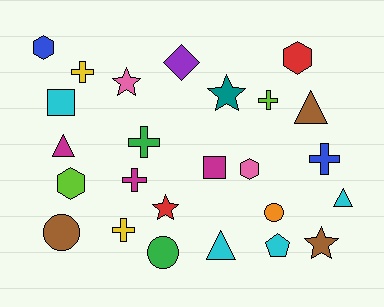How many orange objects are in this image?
There is 1 orange object.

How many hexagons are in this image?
There are 4 hexagons.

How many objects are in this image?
There are 25 objects.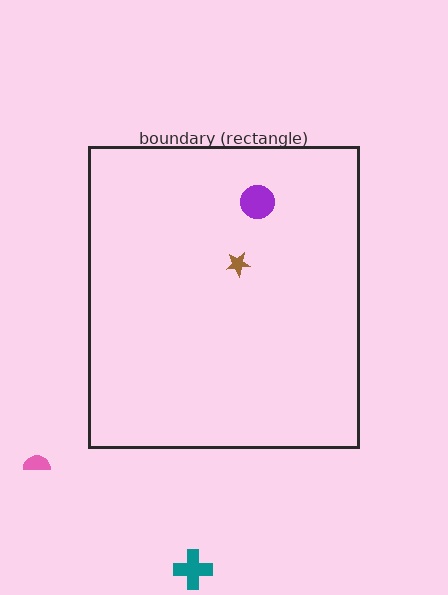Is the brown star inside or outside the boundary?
Inside.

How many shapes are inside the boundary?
2 inside, 2 outside.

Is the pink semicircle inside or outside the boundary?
Outside.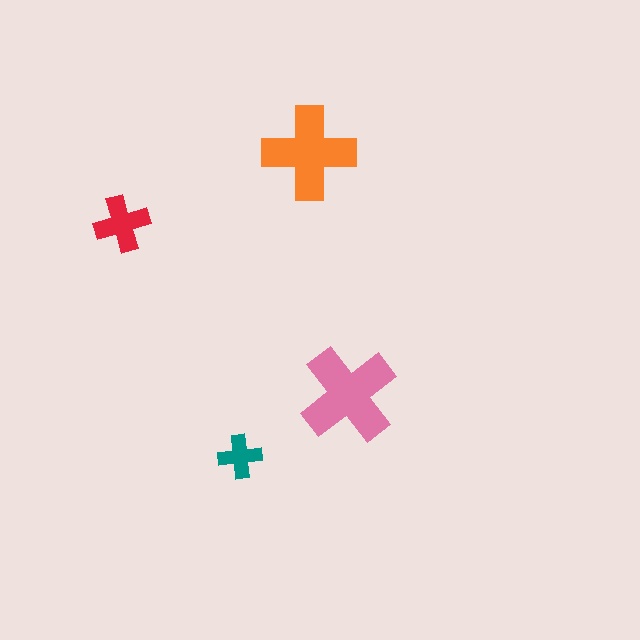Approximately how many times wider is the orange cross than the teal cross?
About 2 times wider.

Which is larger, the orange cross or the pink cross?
The pink one.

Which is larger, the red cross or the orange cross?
The orange one.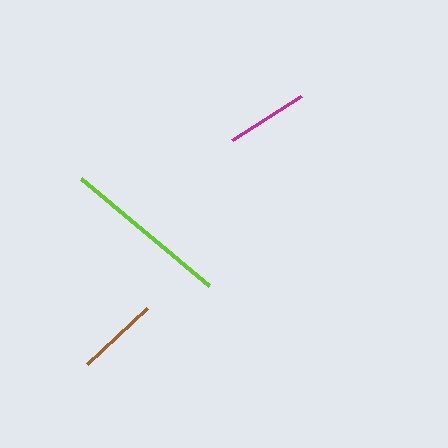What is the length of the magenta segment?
The magenta segment is approximately 82 pixels long.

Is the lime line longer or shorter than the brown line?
The lime line is longer than the brown line.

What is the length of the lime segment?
The lime segment is approximately 166 pixels long.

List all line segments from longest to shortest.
From longest to shortest: lime, brown, magenta.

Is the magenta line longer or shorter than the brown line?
The brown line is longer than the magenta line.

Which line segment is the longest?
The lime line is the longest at approximately 166 pixels.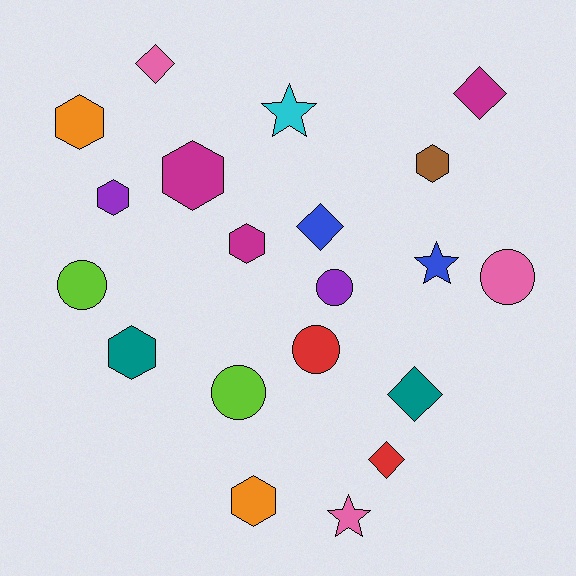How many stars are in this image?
There are 3 stars.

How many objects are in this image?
There are 20 objects.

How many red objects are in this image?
There are 2 red objects.